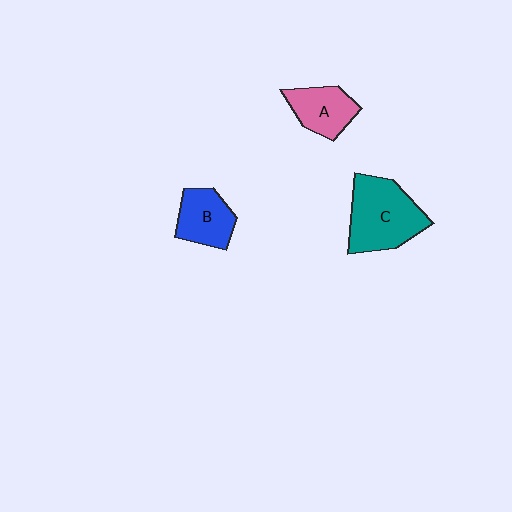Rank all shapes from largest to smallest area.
From largest to smallest: C (teal), B (blue), A (pink).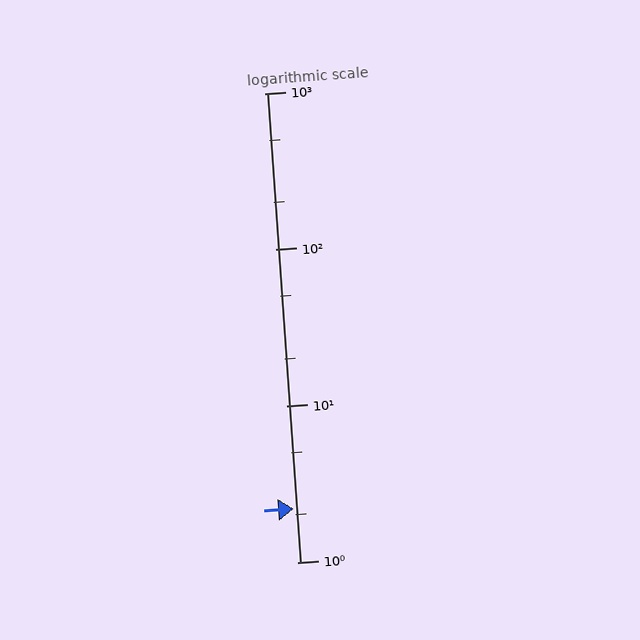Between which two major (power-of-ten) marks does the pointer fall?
The pointer is between 1 and 10.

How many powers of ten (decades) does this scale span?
The scale spans 3 decades, from 1 to 1000.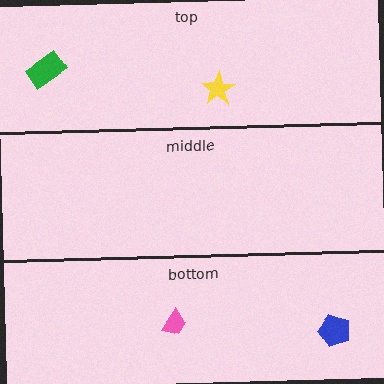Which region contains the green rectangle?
The top region.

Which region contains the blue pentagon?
The bottom region.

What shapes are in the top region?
The green rectangle, the yellow star.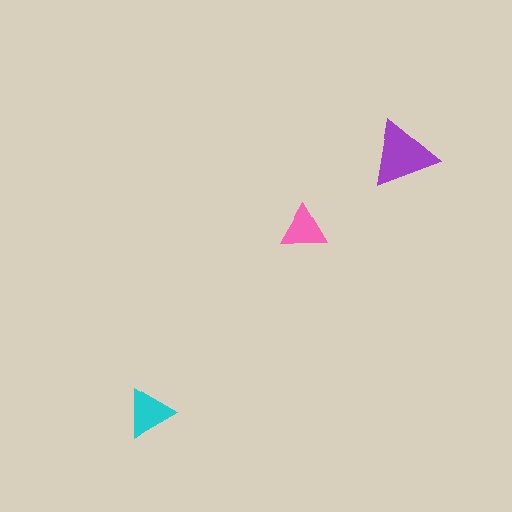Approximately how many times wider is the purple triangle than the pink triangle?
About 1.5 times wider.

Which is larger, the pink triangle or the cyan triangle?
The cyan one.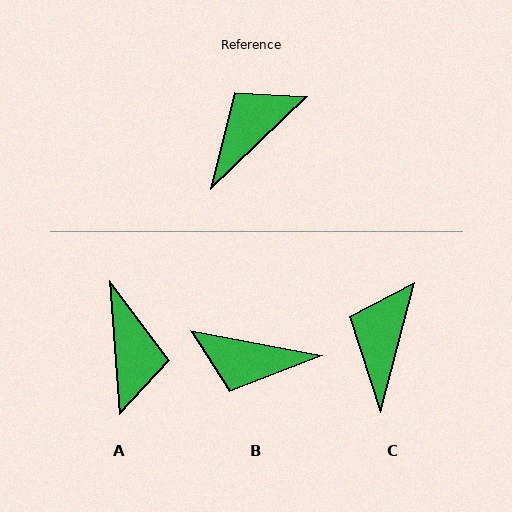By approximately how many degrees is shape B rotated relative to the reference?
Approximately 125 degrees counter-clockwise.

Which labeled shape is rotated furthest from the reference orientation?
A, about 130 degrees away.